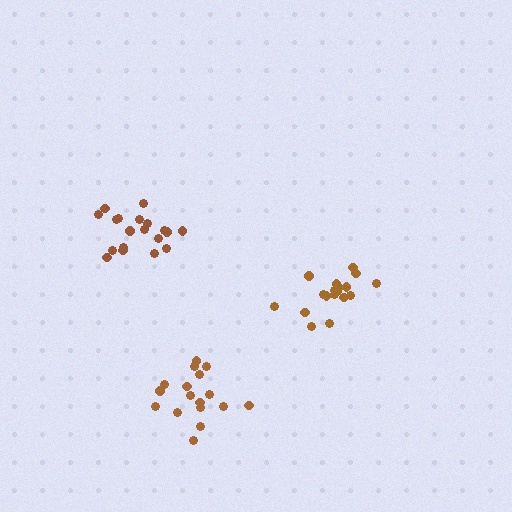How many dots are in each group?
Group 1: 19 dots, Group 2: 18 dots, Group 3: 17 dots (54 total).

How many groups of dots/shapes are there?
There are 3 groups.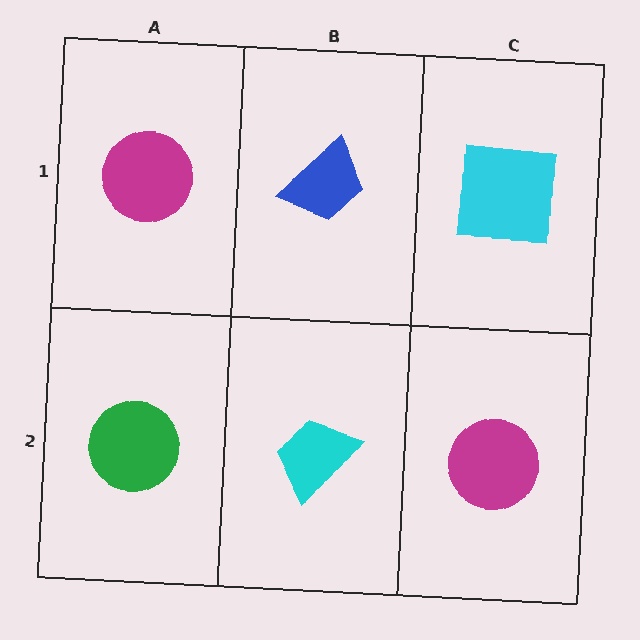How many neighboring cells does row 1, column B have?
3.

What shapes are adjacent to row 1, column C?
A magenta circle (row 2, column C), a blue trapezoid (row 1, column B).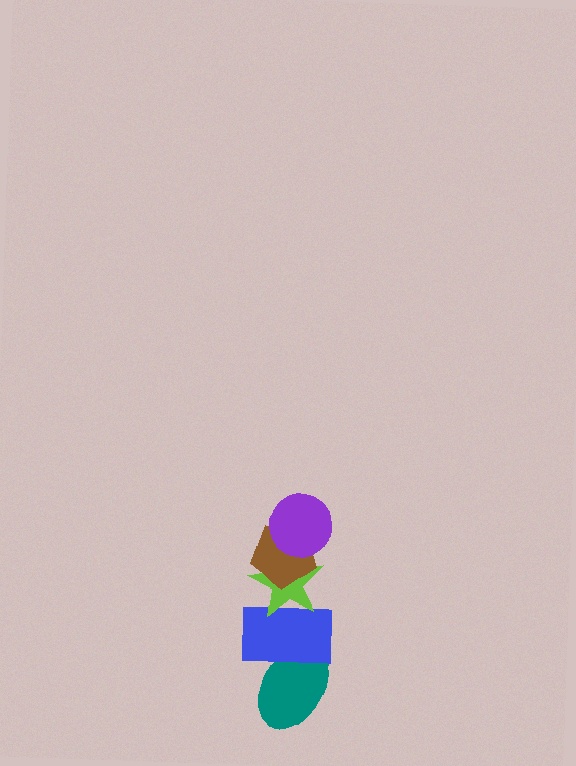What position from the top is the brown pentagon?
The brown pentagon is 2nd from the top.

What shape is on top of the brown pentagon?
The purple circle is on top of the brown pentagon.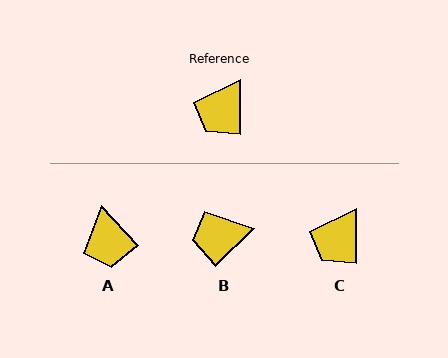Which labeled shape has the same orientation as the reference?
C.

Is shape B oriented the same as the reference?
No, it is off by about 45 degrees.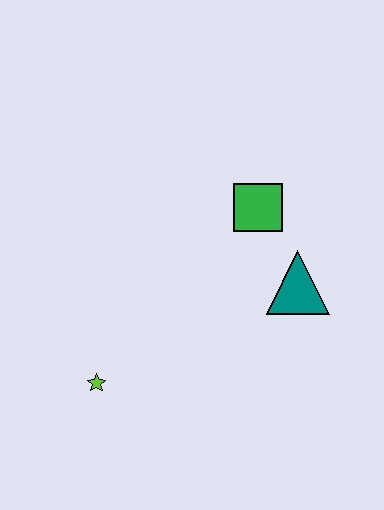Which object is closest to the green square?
The teal triangle is closest to the green square.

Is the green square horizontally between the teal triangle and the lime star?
Yes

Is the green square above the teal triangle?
Yes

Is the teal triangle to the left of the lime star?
No